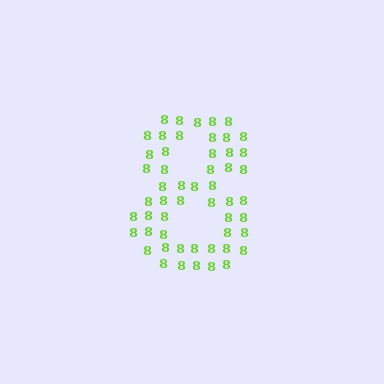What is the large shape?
The large shape is the digit 8.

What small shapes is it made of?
It is made of small digit 8's.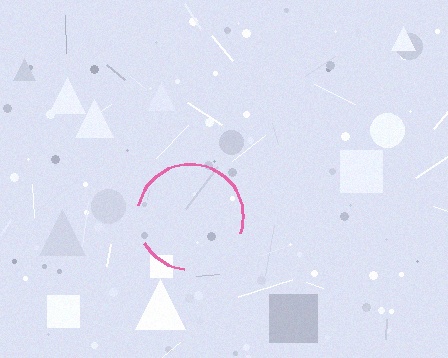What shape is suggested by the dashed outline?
The dashed outline suggests a circle.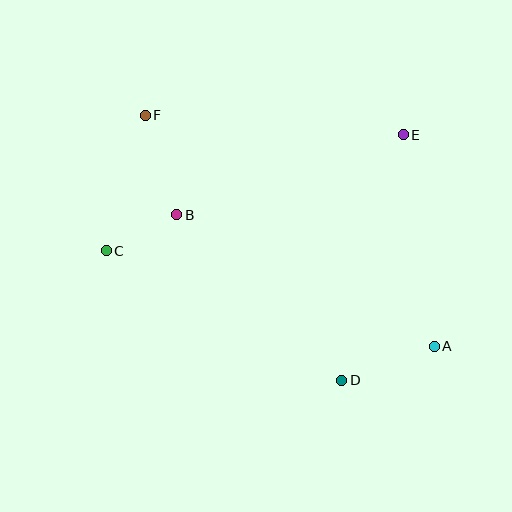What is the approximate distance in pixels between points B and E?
The distance between B and E is approximately 240 pixels.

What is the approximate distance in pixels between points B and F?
The distance between B and F is approximately 105 pixels.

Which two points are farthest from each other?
Points A and F are farthest from each other.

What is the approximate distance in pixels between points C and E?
The distance between C and E is approximately 319 pixels.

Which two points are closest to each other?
Points B and C are closest to each other.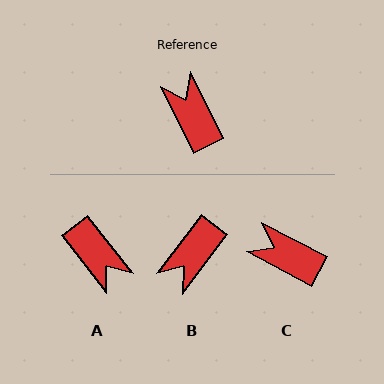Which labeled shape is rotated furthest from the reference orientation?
A, about 169 degrees away.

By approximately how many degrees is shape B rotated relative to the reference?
Approximately 116 degrees counter-clockwise.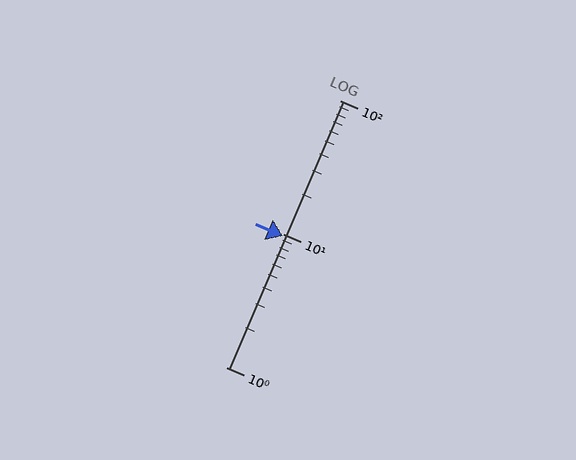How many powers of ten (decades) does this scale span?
The scale spans 2 decades, from 1 to 100.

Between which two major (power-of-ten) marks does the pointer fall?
The pointer is between 1 and 10.